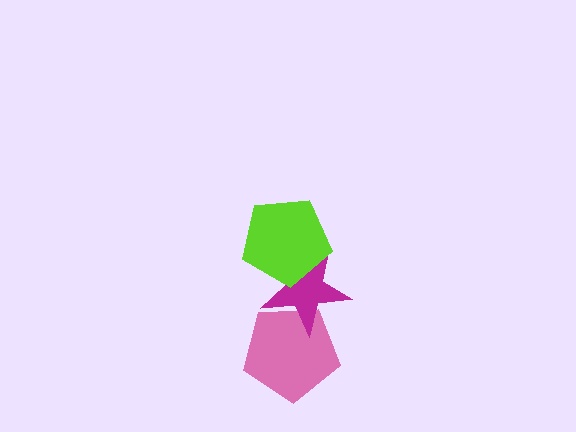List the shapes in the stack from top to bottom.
From top to bottom: the lime pentagon, the magenta star, the pink pentagon.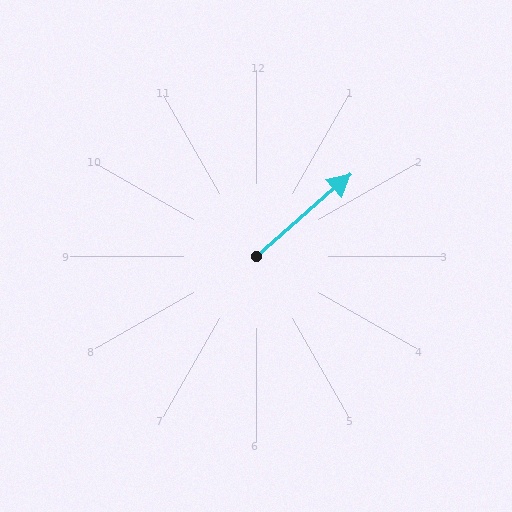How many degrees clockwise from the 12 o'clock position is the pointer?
Approximately 49 degrees.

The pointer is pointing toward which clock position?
Roughly 2 o'clock.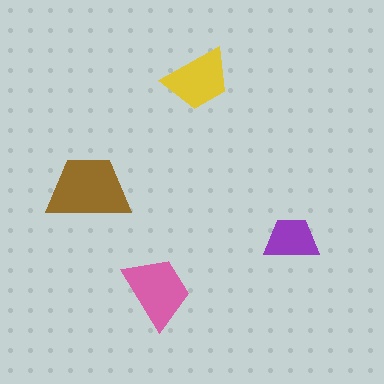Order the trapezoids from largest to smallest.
the brown one, the pink one, the yellow one, the purple one.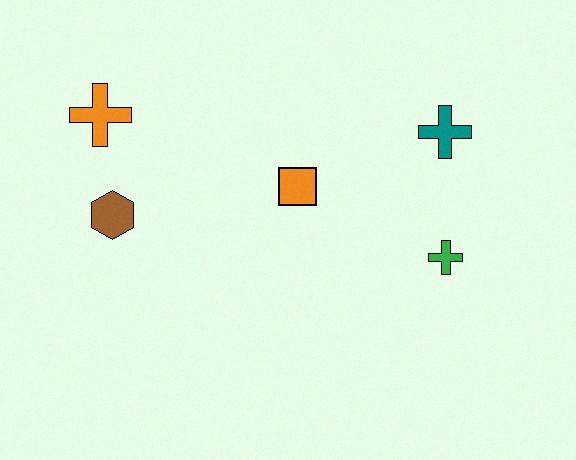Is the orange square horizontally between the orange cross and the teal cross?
Yes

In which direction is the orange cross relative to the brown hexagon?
The orange cross is above the brown hexagon.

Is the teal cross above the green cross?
Yes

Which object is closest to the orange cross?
The brown hexagon is closest to the orange cross.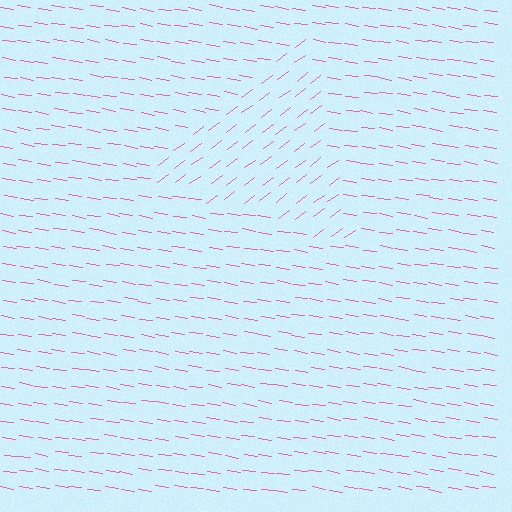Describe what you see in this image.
The image is filled with small pink line segments. A triangle region in the image has lines oriented differently from the surrounding lines, creating a visible texture boundary.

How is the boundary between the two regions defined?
The boundary is defined purely by a change in line orientation (approximately 45 degrees difference). All lines are the same color and thickness.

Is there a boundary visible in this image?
Yes, there is a texture boundary formed by a change in line orientation.